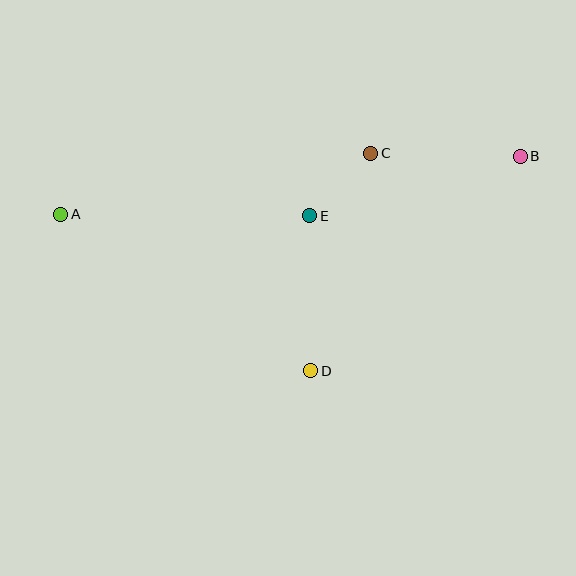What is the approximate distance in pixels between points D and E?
The distance between D and E is approximately 155 pixels.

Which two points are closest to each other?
Points C and E are closest to each other.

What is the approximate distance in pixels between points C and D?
The distance between C and D is approximately 226 pixels.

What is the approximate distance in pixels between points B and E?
The distance between B and E is approximately 218 pixels.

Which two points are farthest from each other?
Points A and B are farthest from each other.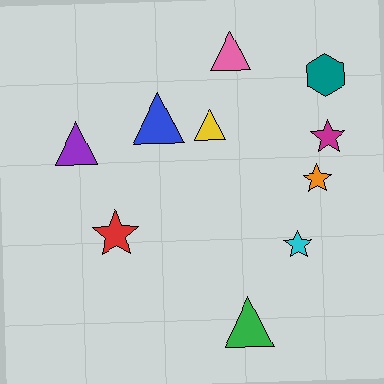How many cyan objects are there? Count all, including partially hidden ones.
There is 1 cyan object.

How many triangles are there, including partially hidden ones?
There are 5 triangles.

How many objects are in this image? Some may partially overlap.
There are 10 objects.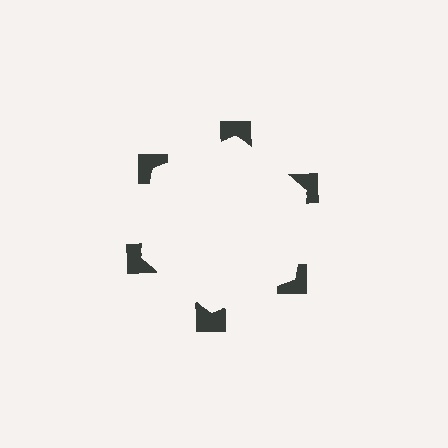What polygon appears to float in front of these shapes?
An illusory hexagon — its edges are inferred from the aligned wedge cuts in the notched squares, not physically drawn.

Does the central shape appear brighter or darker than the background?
It typically appears slightly brighter than the background, even though no actual brightness change is drawn.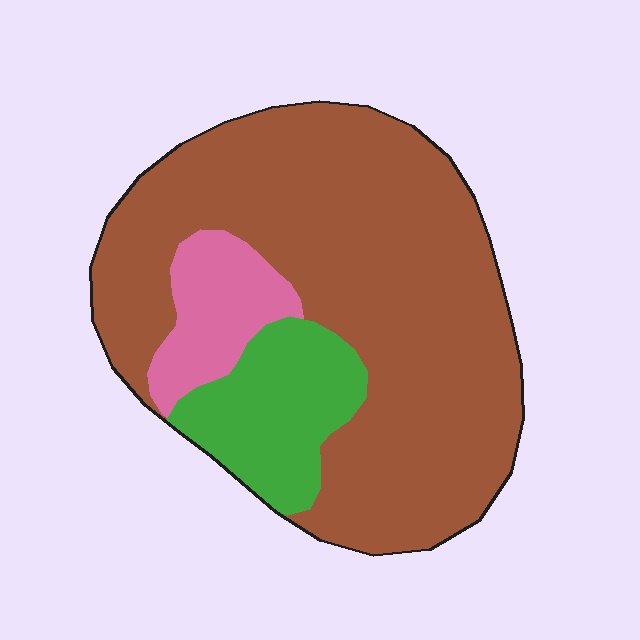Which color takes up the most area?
Brown, at roughly 75%.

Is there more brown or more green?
Brown.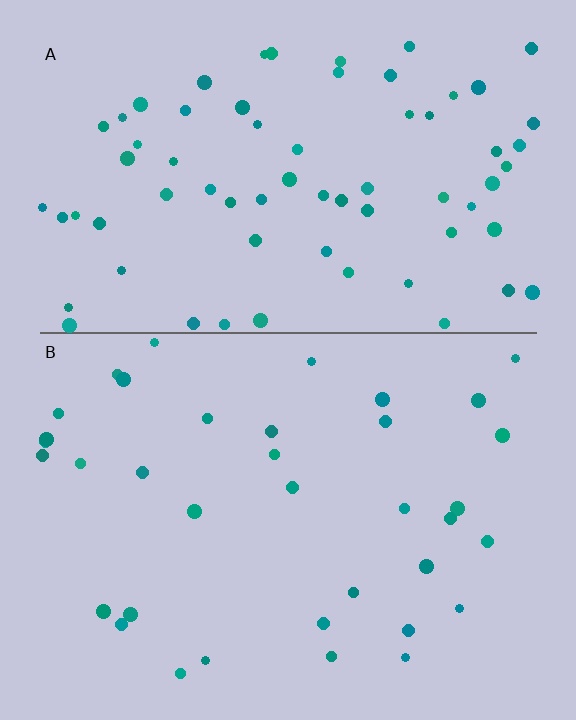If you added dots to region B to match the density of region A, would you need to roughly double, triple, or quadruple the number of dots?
Approximately double.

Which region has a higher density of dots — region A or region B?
A (the top).